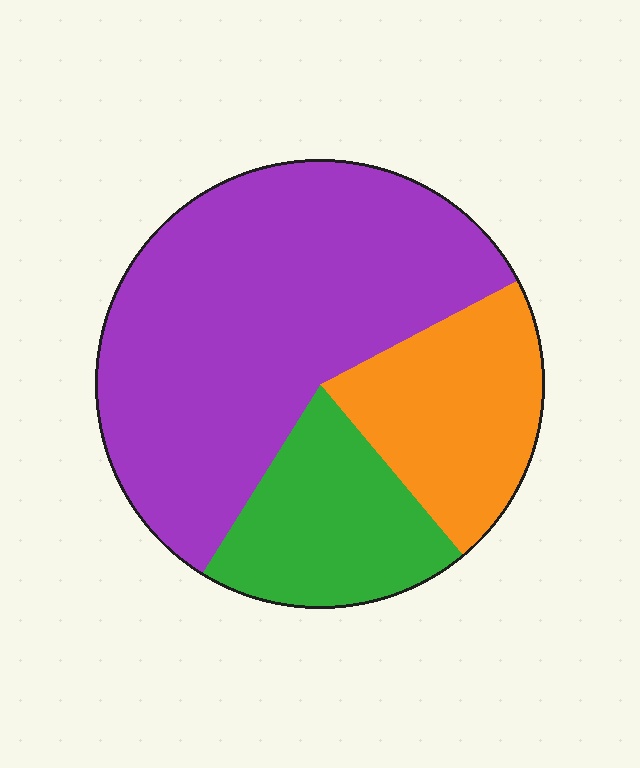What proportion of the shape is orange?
Orange takes up about one fifth (1/5) of the shape.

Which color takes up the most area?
Purple, at roughly 60%.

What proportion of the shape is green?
Green takes up about one fifth (1/5) of the shape.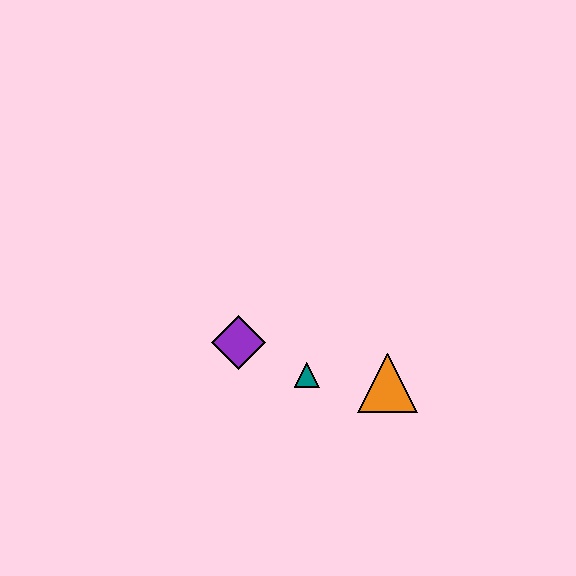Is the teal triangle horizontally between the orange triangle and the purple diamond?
Yes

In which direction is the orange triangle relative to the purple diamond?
The orange triangle is to the right of the purple diamond.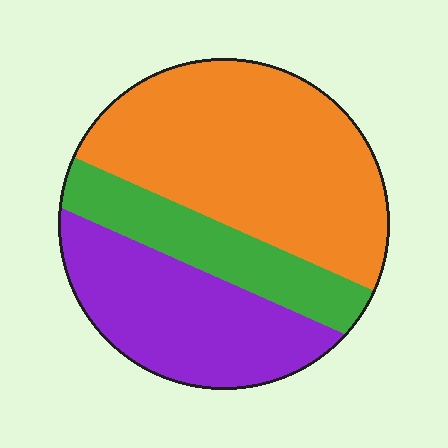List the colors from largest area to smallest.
From largest to smallest: orange, purple, green.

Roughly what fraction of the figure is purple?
Purple covers 31% of the figure.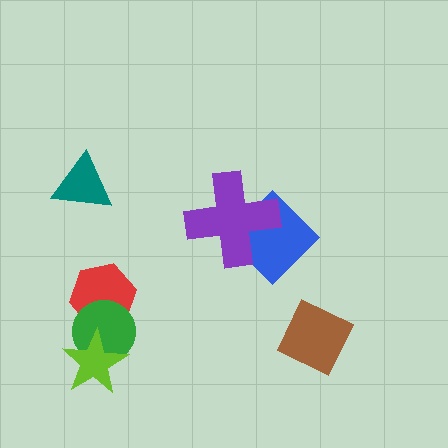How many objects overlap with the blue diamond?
1 object overlaps with the blue diamond.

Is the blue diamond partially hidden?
Yes, it is partially covered by another shape.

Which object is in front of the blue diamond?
The purple cross is in front of the blue diamond.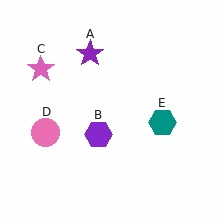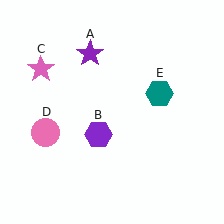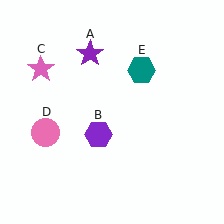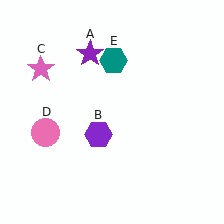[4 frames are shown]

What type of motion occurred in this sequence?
The teal hexagon (object E) rotated counterclockwise around the center of the scene.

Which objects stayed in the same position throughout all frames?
Purple star (object A) and purple hexagon (object B) and pink star (object C) and pink circle (object D) remained stationary.